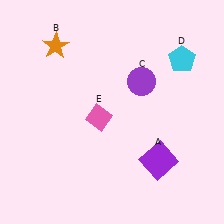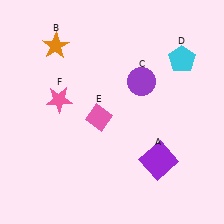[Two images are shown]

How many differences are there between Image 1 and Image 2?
There is 1 difference between the two images.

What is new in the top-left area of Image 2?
A pink star (F) was added in the top-left area of Image 2.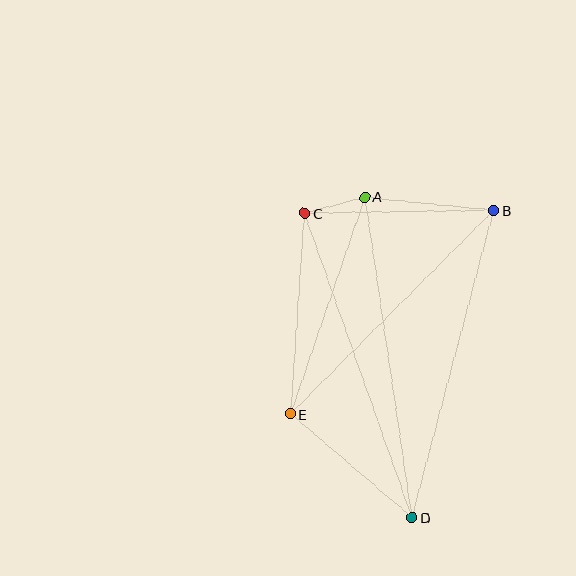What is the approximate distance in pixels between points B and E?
The distance between B and E is approximately 288 pixels.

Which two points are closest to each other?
Points A and C are closest to each other.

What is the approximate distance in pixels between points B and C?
The distance between B and C is approximately 190 pixels.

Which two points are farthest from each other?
Points A and D are farthest from each other.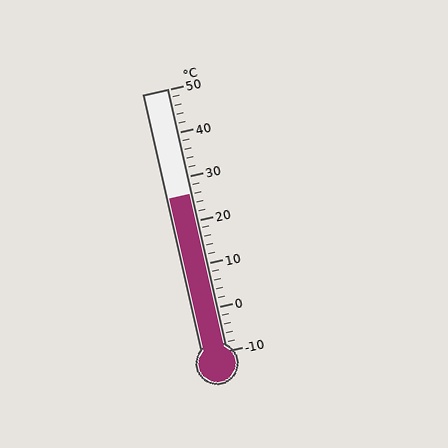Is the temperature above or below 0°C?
The temperature is above 0°C.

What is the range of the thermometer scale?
The thermometer scale ranges from -10°C to 50°C.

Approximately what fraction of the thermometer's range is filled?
The thermometer is filled to approximately 60% of its range.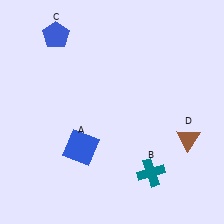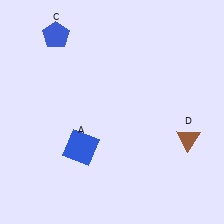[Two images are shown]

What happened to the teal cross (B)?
The teal cross (B) was removed in Image 2. It was in the bottom-right area of Image 1.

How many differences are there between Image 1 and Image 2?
There is 1 difference between the two images.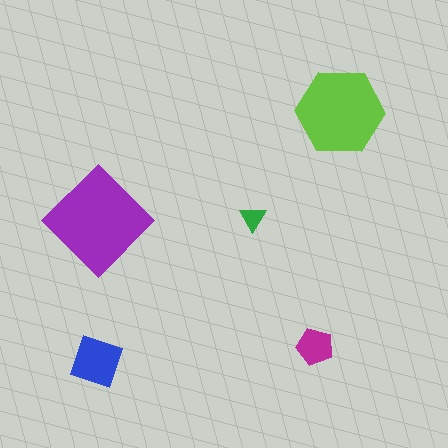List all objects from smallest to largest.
The green triangle, the magenta pentagon, the blue square, the lime hexagon, the purple diamond.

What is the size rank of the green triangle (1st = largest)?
5th.